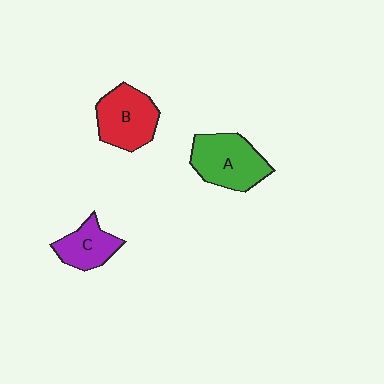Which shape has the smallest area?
Shape C (purple).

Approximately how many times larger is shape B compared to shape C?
Approximately 1.4 times.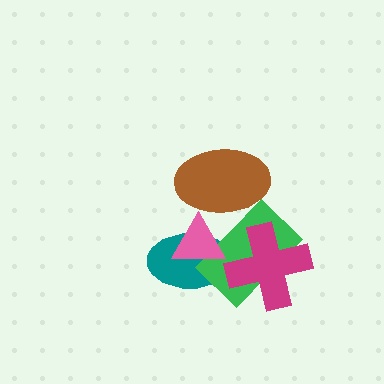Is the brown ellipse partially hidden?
No, no other shape covers it.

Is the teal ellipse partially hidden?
Yes, it is partially covered by another shape.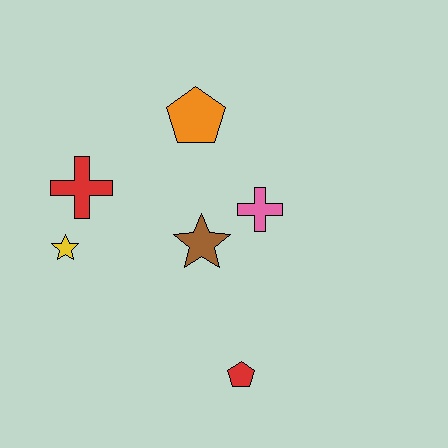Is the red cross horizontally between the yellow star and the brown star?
Yes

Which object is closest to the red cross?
The yellow star is closest to the red cross.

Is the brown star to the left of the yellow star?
No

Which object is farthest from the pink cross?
The yellow star is farthest from the pink cross.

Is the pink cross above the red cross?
No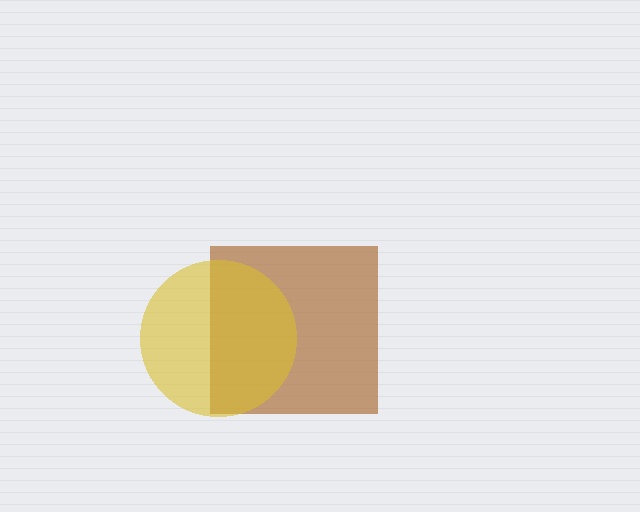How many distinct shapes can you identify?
There are 2 distinct shapes: a brown square, a yellow circle.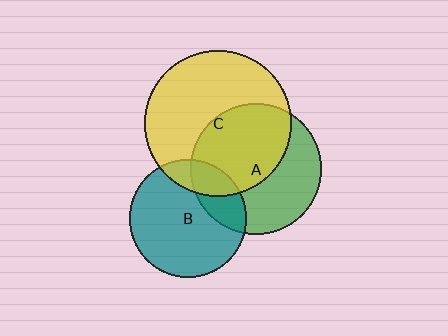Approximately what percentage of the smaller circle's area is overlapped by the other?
Approximately 55%.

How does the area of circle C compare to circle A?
Approximately 1.3 times.